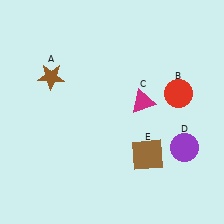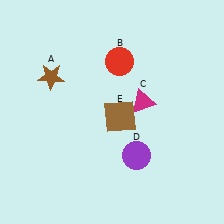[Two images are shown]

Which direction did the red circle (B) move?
The red circle (B) moved left.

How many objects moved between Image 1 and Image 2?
3 objects moved between the two images.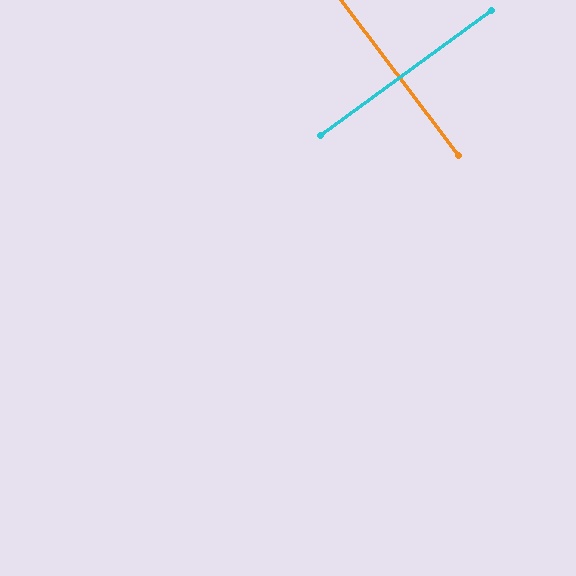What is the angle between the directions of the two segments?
Approximately 89 degrees.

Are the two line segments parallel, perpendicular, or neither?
Perpendicular — they meet at approximately 89°.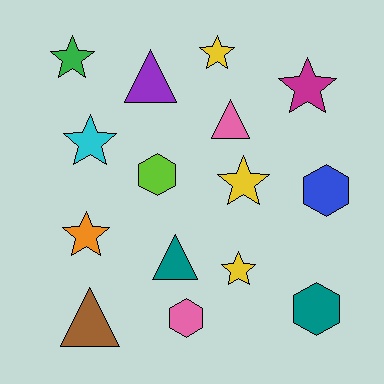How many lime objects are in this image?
There is 1 lime object.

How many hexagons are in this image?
There are 4 hexagons.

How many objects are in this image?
There are 15 objects.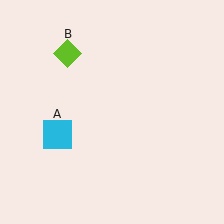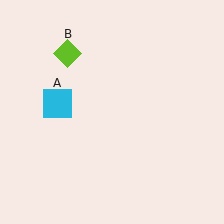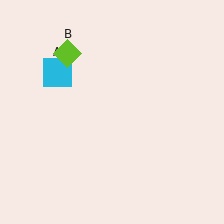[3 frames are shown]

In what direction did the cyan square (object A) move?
The cyan square (object A) moved up.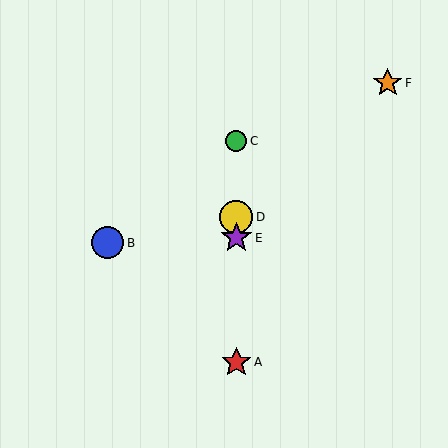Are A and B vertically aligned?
No, A is at x≈236 and B is at x≈108.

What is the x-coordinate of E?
Object E is at x≈236.